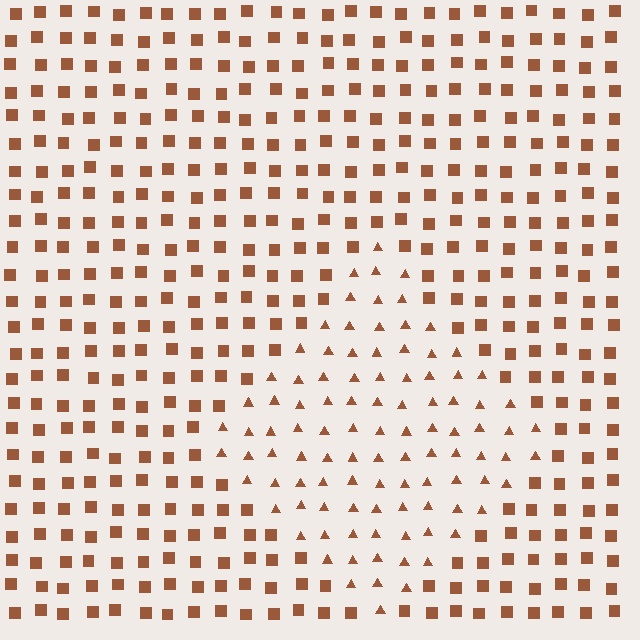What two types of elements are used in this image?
The image uses triangles inside the diamond region and squares outside it.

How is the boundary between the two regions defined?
The boundary is defined by a change in element shape: triangles inside vs. squares outside. All elements share the same color and spacing.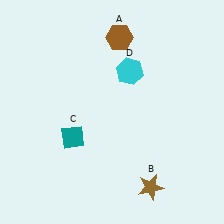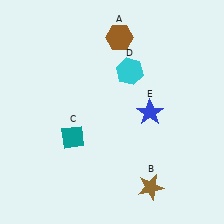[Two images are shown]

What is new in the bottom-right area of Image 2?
A blue star (E) was added in the bottom-right area of Image 2.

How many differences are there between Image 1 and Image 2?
There is 1 difference between the two images.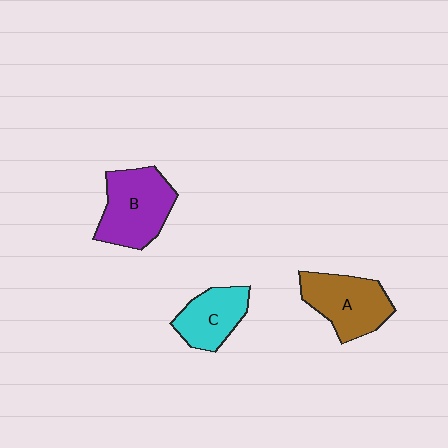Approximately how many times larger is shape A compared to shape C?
Approximately 1.3 times.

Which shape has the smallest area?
Shape C (cyan).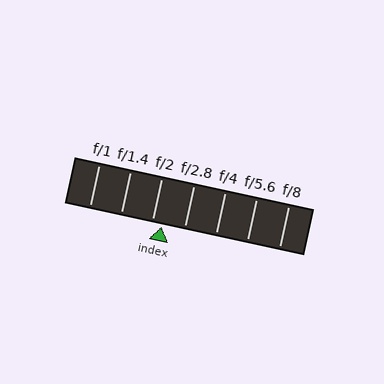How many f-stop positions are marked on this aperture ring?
There are 7 f-stop positions marked.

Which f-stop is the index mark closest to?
The index mark is closest to f/2.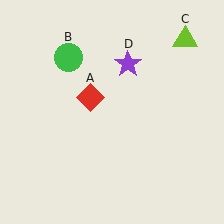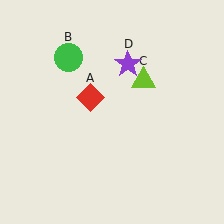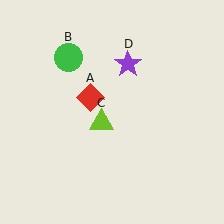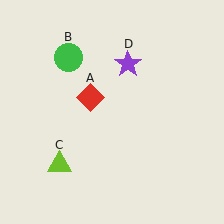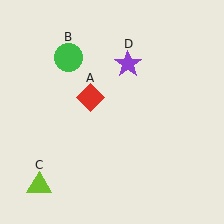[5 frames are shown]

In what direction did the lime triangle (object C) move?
The lime triangle (object C) moved down and to the left.